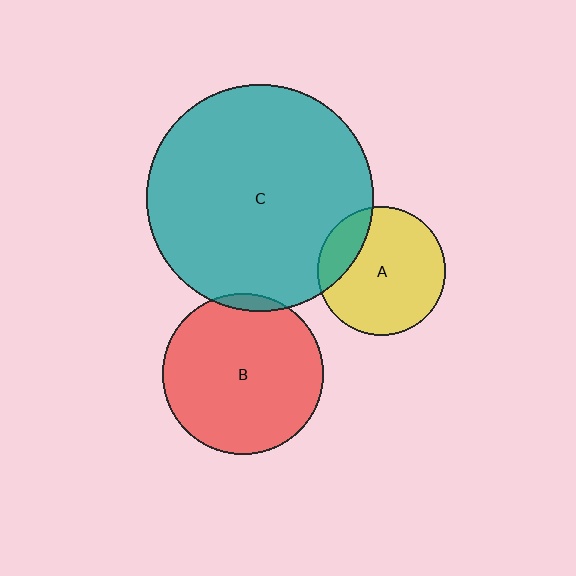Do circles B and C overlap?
Yes.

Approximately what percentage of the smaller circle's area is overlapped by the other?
Approximately 5%.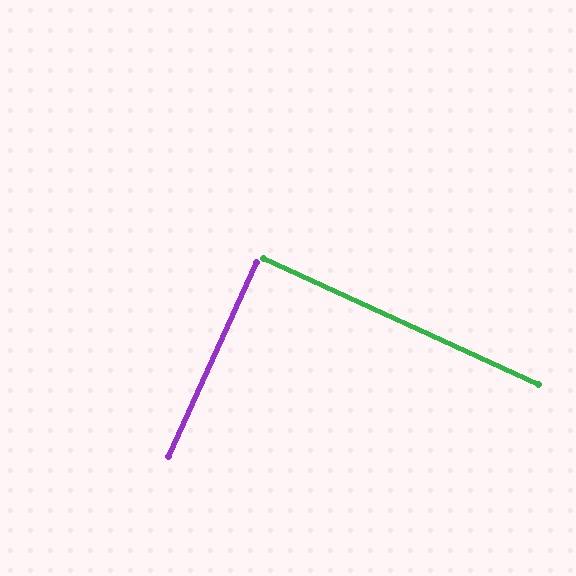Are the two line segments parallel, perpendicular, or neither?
Perpendicular — they meet at approximately 90°.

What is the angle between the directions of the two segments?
Approximately 90 degrees.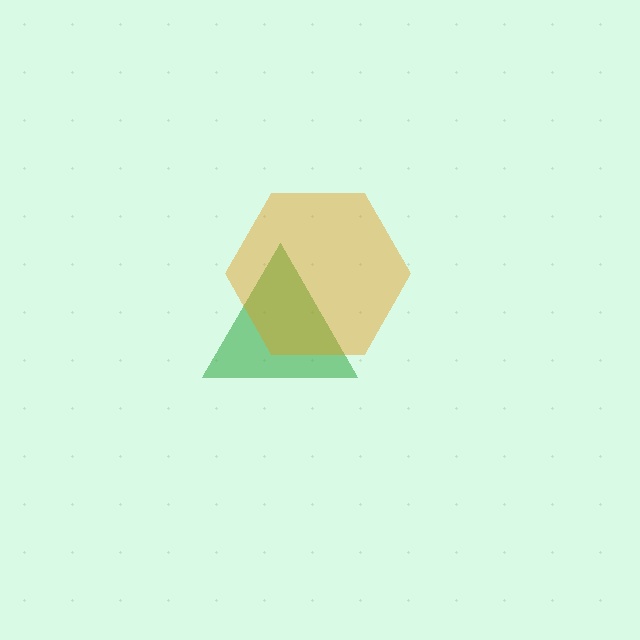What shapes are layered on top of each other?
The layered shapes are: a green triangle, an orange hexagon.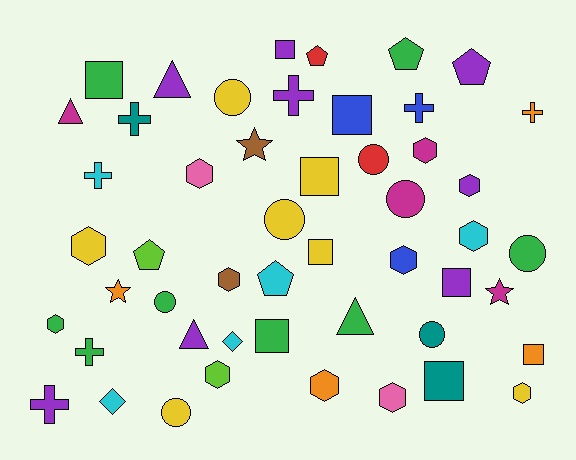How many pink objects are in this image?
There are 2 pink objects.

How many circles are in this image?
There are 8 circles.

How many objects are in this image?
There are 50 objects.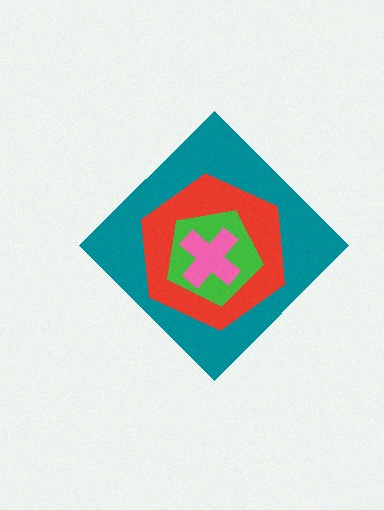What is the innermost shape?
The pink cross.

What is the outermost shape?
The teal diamond.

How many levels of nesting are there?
4.